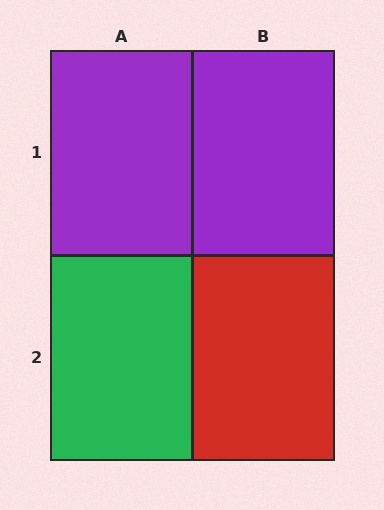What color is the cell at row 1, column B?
Purple.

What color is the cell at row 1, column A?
Purple.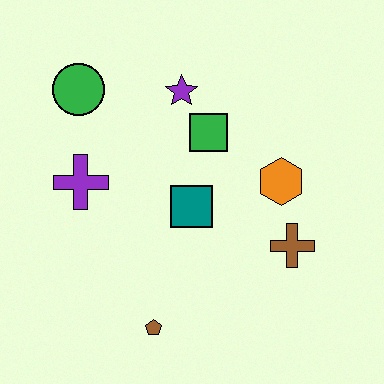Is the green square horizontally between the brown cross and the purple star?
Yes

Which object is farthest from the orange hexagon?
The green circle is farthest from the orange hexagon.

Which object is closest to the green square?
The purple star is closest to the green square.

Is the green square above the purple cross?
Yes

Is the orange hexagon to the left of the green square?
No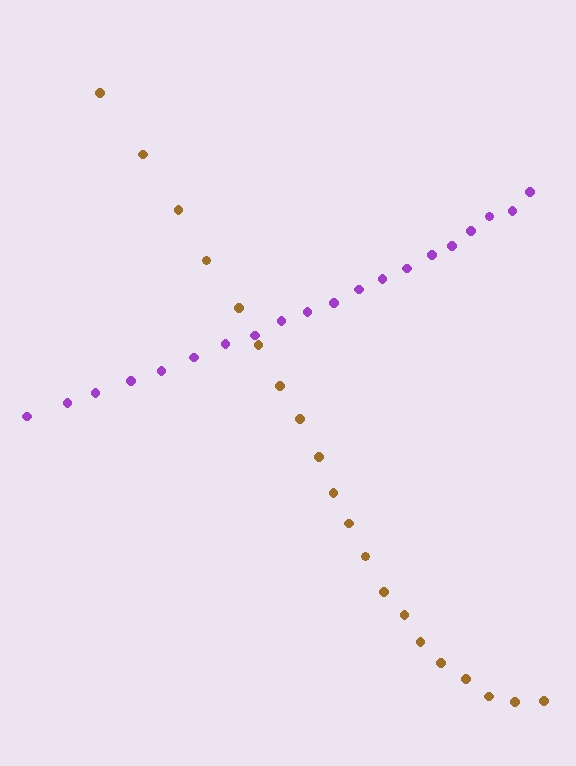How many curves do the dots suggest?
There are 2 distinct paths.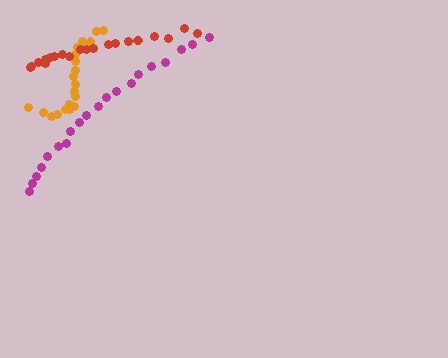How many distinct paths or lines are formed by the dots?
There are 3 distinct paths.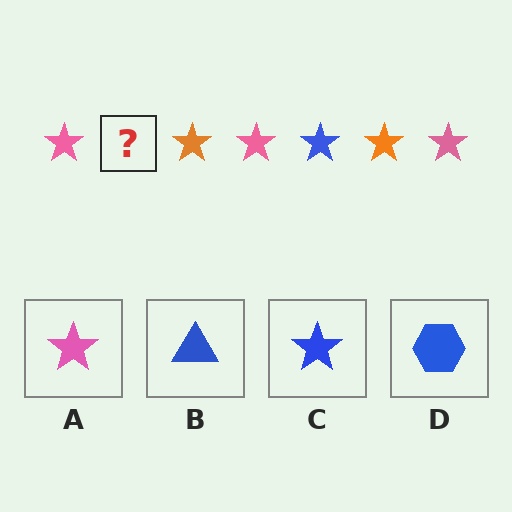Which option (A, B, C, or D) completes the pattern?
C.